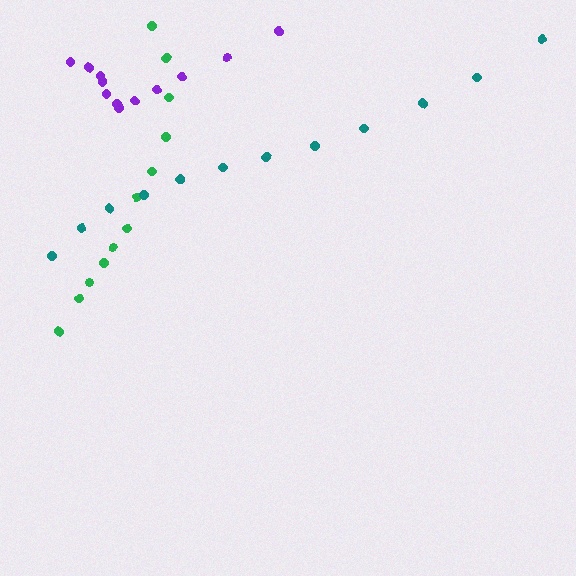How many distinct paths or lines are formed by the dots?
There are 3 distinct paths.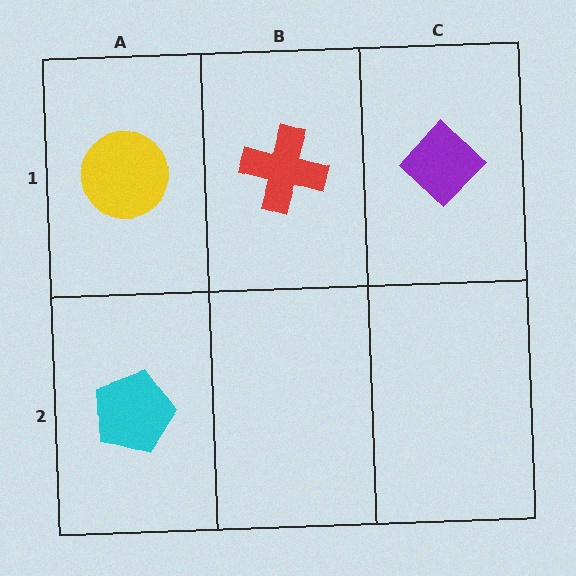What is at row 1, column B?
A red cross.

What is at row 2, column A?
A cyan pentagon.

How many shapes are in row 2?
1 shape.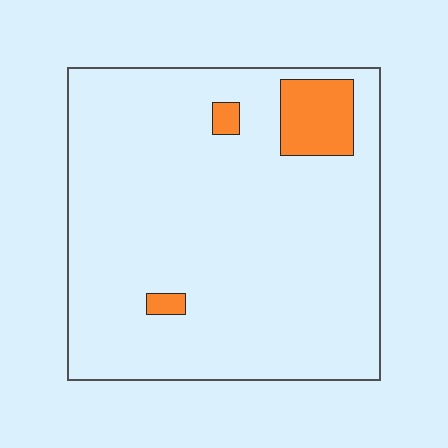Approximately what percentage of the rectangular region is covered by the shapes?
Approximately 10%.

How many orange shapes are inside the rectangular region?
3.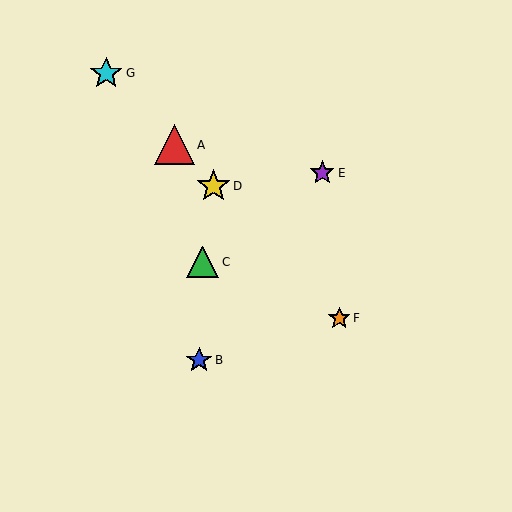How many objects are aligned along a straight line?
4 objects (A, D, F, G) are aligned along a straight line.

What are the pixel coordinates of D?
Object D is at (214, 186).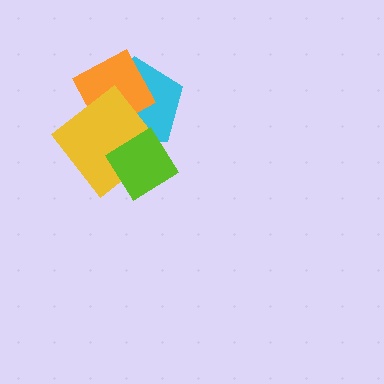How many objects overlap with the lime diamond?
2 objects overlap with the lime diamond.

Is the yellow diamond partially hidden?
Yes, it is partially covered by another shape.